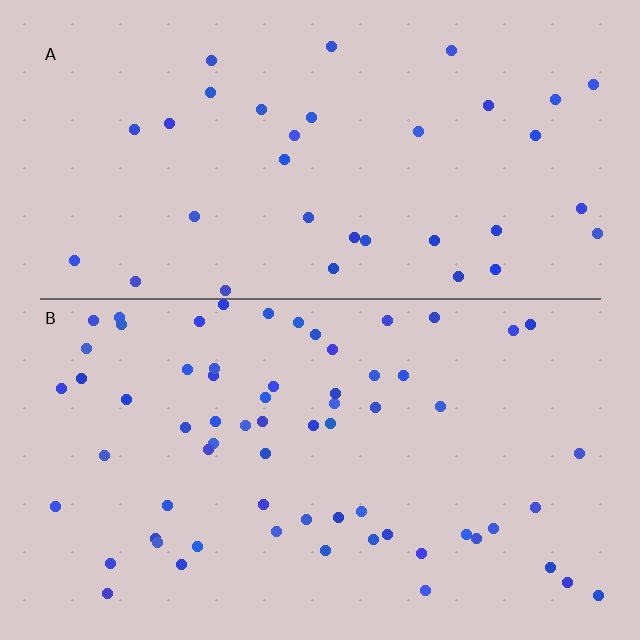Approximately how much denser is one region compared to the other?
Approximately 1.9× — region B over region A.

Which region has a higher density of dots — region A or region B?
B (the bottom).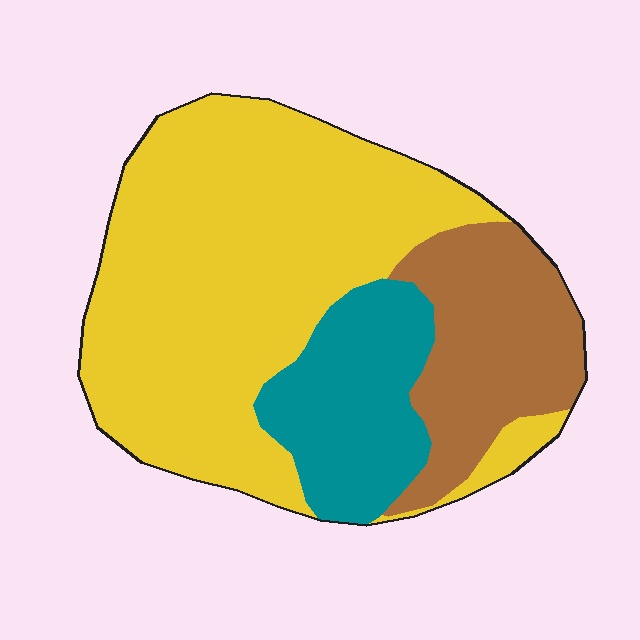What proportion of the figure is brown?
Brown covers roughly 20% of the figure.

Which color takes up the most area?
Yellow, at roughly 60%.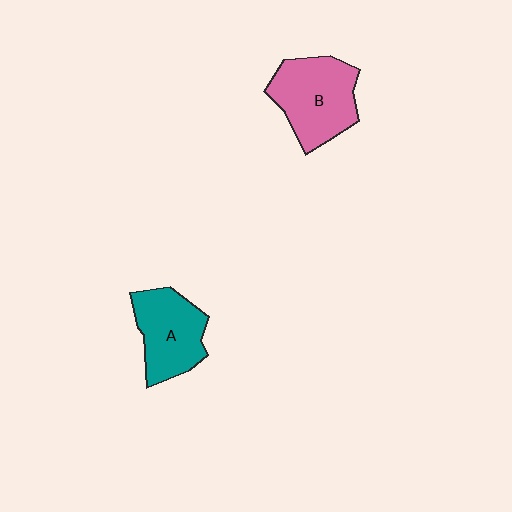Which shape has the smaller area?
Shape A (teal).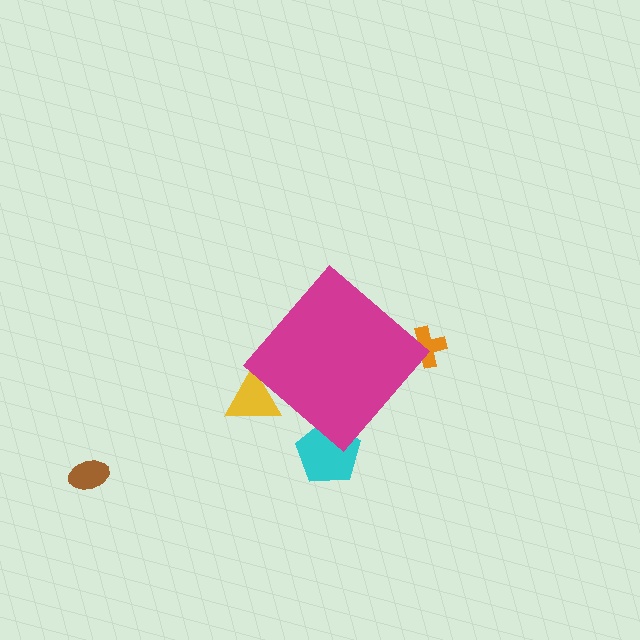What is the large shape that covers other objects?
A magenta diamond.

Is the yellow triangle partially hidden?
Yes, the yellow triangle is partially hidden behind the magenta diamond.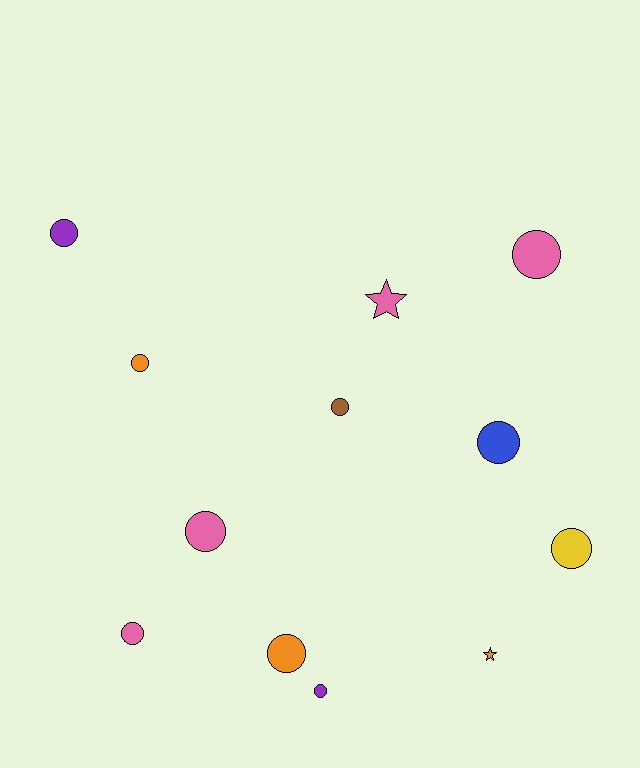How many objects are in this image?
There are 12 objects.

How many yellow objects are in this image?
There is 1 yellow object.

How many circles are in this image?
There are 10 circles.